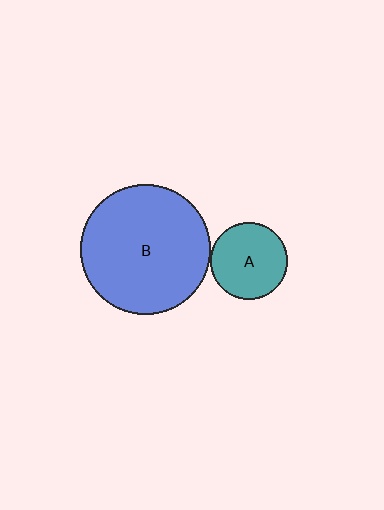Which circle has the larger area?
Circle B (blue).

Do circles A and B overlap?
Yes.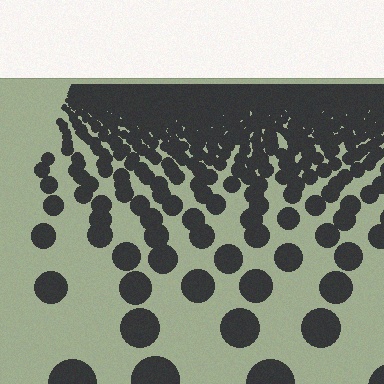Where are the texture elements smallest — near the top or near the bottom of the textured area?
Near the top.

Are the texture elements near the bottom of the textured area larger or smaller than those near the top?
Larger. Near the bottom, elements are closer to the viewer and appear at a bigger on-screen size.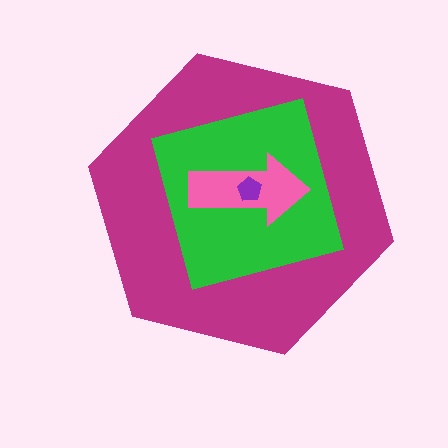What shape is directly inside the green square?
The pink arrow.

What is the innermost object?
The purple pentagon.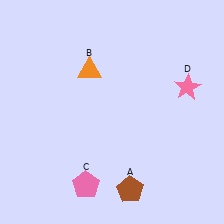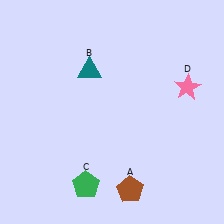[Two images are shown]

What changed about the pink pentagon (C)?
In Image 1, C is pink. In Image 2, it changed to green.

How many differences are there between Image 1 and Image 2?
There are 2 differences between the two images.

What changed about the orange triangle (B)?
In Image 1, B is orange. In Image 2, it changed to teal.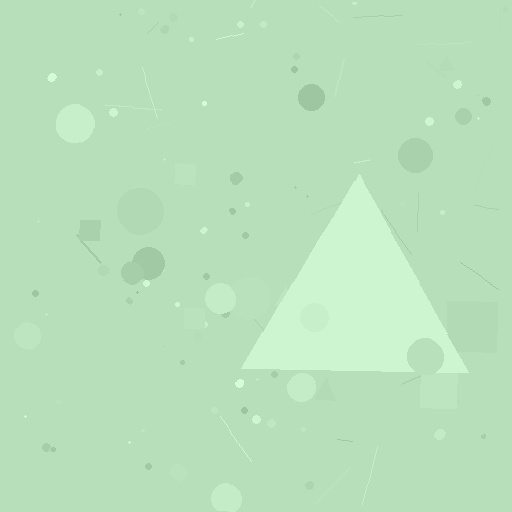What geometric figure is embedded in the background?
A triangle is embedded in the background.